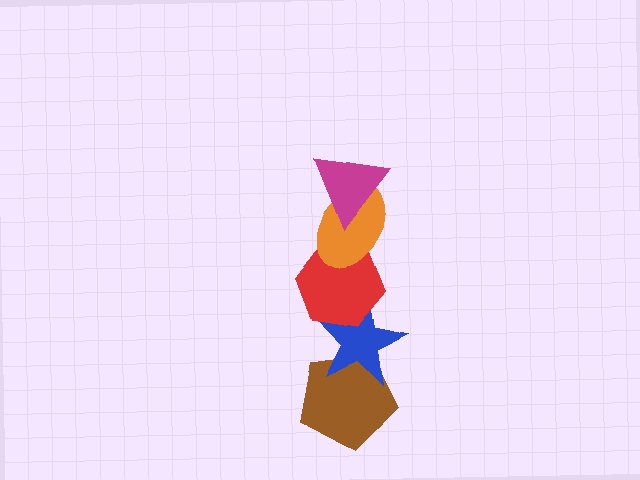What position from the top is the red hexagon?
The red hexagon is 3rd from the top.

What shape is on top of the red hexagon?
The orange ellipse is on top of the red hexagon.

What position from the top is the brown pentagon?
The brown pentagon is 5th from the top.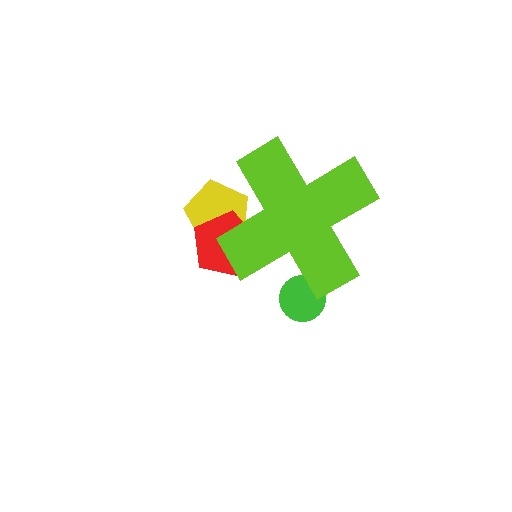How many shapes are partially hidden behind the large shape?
3 shapes are partially hidden.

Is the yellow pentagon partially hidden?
Yes, the yellow pentagon is partially hidden behind the lime cross.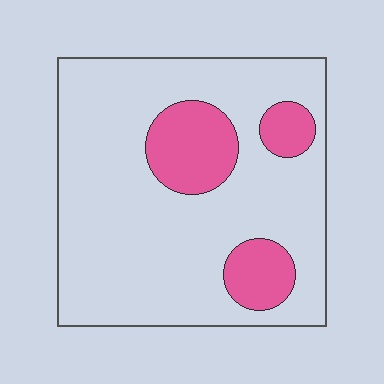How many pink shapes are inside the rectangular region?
3.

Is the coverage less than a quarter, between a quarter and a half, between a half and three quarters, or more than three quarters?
Less than a quarter.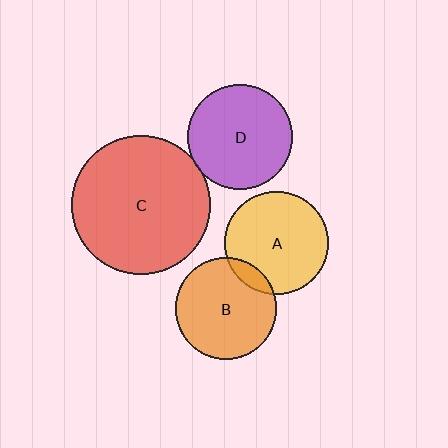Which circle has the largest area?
Circle C (red).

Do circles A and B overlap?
Yes.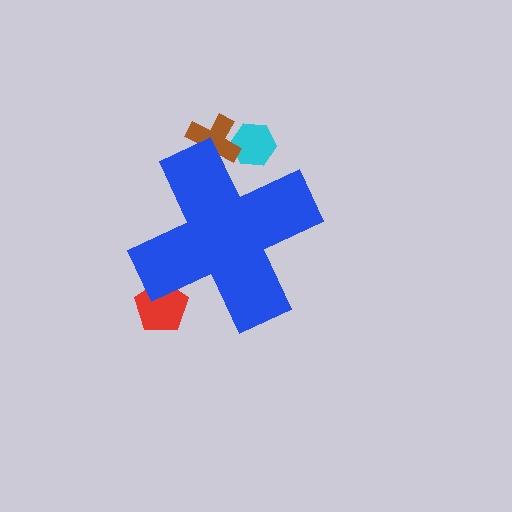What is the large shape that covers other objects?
A blue cross.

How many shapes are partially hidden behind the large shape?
3 shapes are partially hidden.